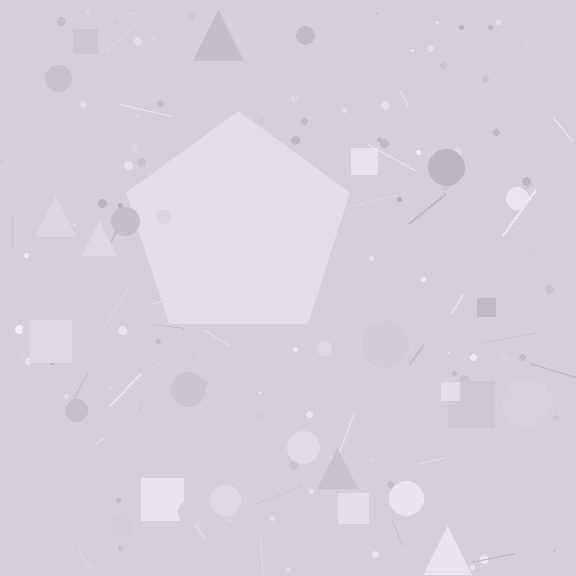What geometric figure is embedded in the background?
A pentagon is embedded in the background.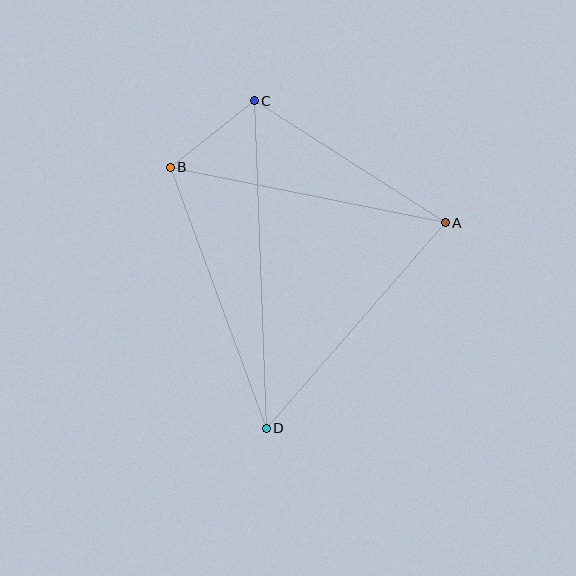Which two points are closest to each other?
Points B and C are closest to each other.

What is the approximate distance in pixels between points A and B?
The distance between A and B is approximately 281 pixels.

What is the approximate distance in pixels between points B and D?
The distance between B and D is approximately 278 pixels.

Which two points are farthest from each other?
Points C and D are farthest from each other.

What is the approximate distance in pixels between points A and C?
The distance between A and C is approximately 227 pixels.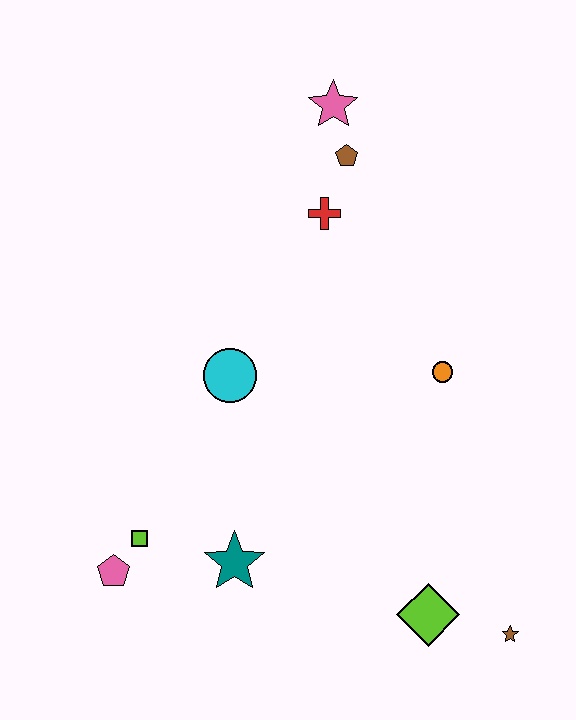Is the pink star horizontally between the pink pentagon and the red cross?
No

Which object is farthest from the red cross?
The brown star is farthest from the red cross.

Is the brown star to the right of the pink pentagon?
Yes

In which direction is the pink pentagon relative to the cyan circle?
The pink pentagon is below the cyan circle.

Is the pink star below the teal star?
No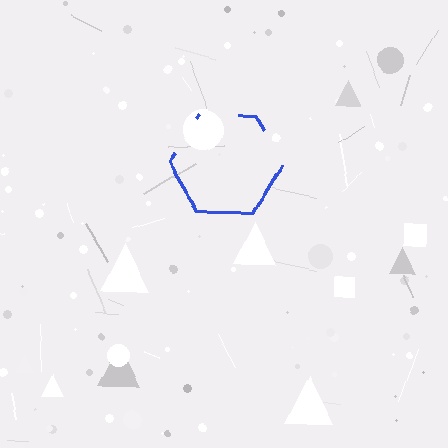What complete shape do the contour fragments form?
The contour fragments form a hexagon.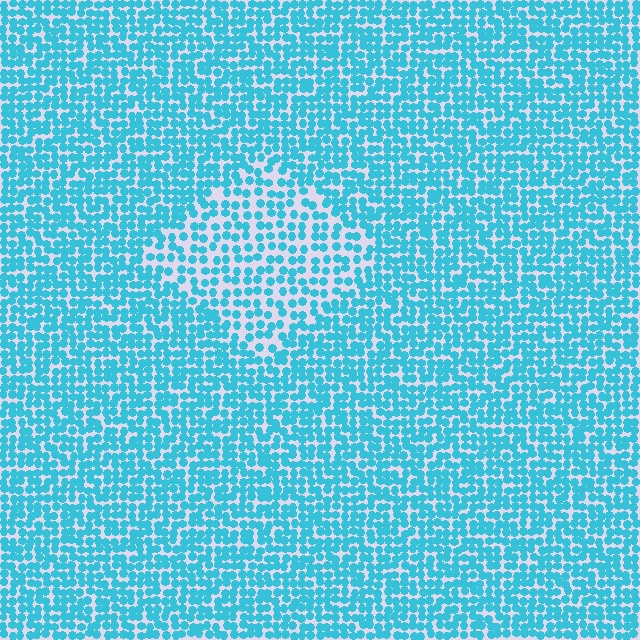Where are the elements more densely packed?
The elements are more densely packed outside the diamond boundary.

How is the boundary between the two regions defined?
The boundary is defined by a change in element density (approximately 1.7x ratio). All elements are the same color, size, and shape.